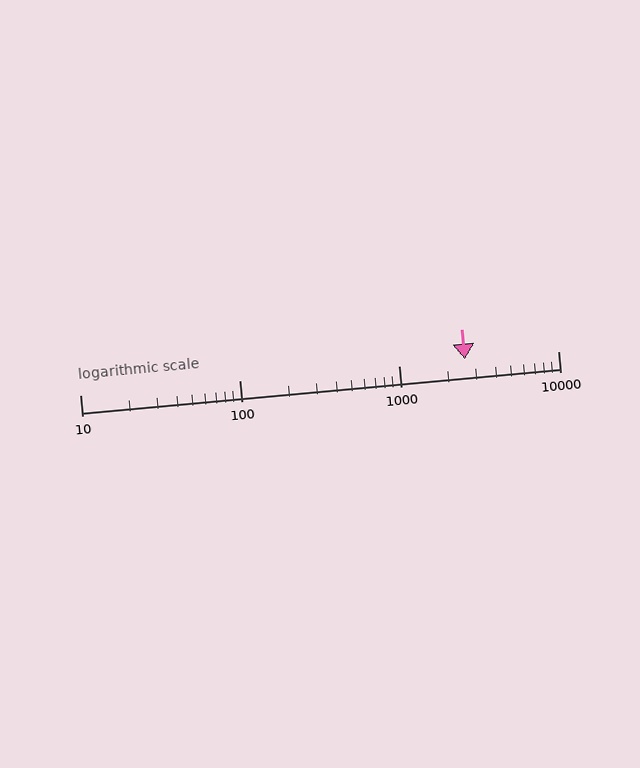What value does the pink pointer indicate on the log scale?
The pointer indicates approximately 2600.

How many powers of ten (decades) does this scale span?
The scale spans 3 decades, from 10 to 10000.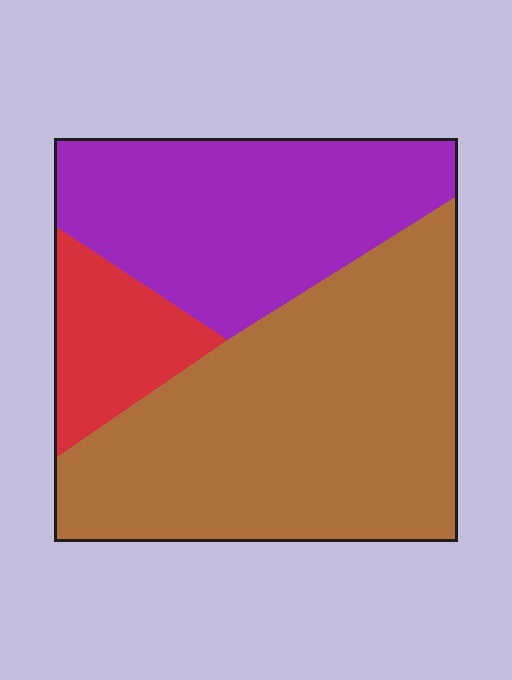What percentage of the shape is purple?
Purple covers about 35% of the shape.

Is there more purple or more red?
Purple.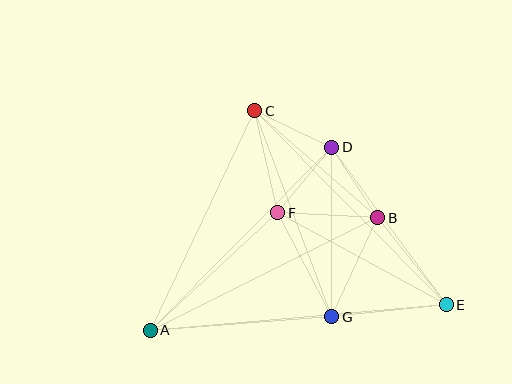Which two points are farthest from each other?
Points A and E are farthest from each other.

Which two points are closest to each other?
Points B and D are closest to each other.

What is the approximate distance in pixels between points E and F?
The distance between E and F is approximately 192 pixels.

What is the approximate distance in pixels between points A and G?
The distance between A and G is approximately 182 pixels.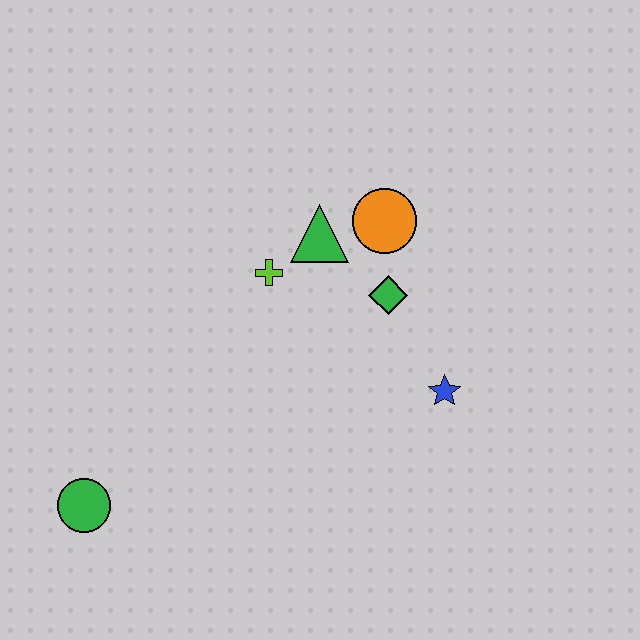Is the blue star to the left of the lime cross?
No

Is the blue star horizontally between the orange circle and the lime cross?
No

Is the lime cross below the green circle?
No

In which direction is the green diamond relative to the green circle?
The green diamond is to the right of the green circle.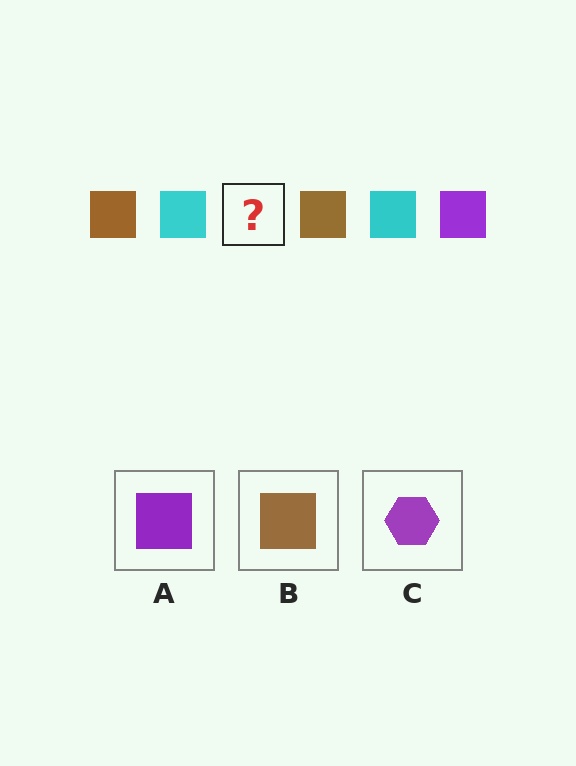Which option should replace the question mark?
Option A.